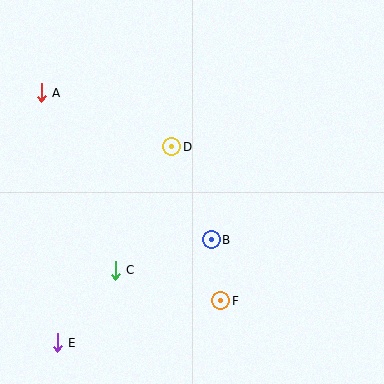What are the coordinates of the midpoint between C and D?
The midpoint between C and D is at (143, 209).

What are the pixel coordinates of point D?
Point D is at (172, 147).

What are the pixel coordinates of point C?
Point C is at (115, 270).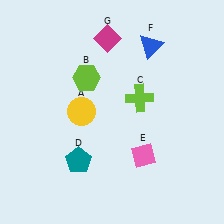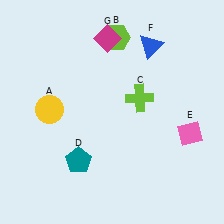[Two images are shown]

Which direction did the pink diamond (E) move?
The pink diamond (E) moved right.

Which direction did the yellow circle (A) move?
The yellow circle (A) moved left.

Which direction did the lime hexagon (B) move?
The lime hexagon (B) moved up.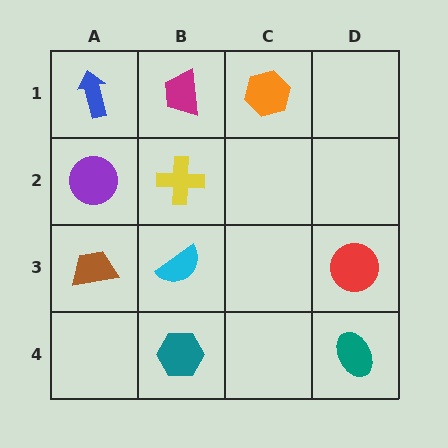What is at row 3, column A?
A brown trapezoid.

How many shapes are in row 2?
2 shapes.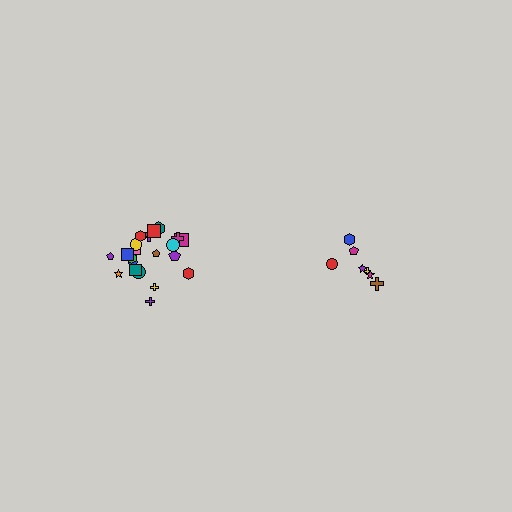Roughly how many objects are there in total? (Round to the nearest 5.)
Roughly 30 objects in total.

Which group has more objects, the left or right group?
The left group.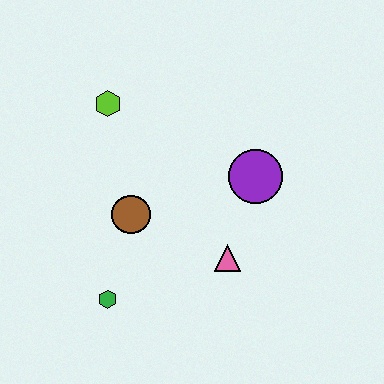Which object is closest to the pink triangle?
The purple circle is closest to the pink triangle.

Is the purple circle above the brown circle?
Yes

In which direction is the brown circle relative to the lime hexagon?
The brown circle is below the lime hexagon.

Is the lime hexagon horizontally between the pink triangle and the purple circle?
No